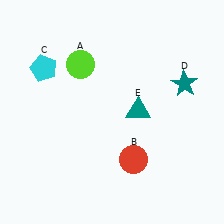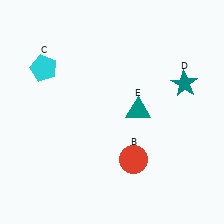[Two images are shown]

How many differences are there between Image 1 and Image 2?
There is 1 difference between the two images.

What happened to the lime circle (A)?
The lime circle (A) was removed in Image 2. It was in the top-left area of Image 1.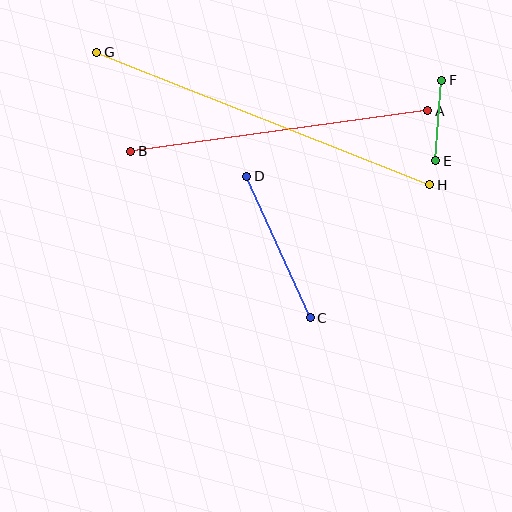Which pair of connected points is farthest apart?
Points G and H are farthest apart.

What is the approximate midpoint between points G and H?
The midpoint is at approximately (263, 119) pixels.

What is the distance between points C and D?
The distance is approximately 155 pixels.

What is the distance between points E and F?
The distance is approximately 81 pixels.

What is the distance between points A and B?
The distance is approximately 300 pixels.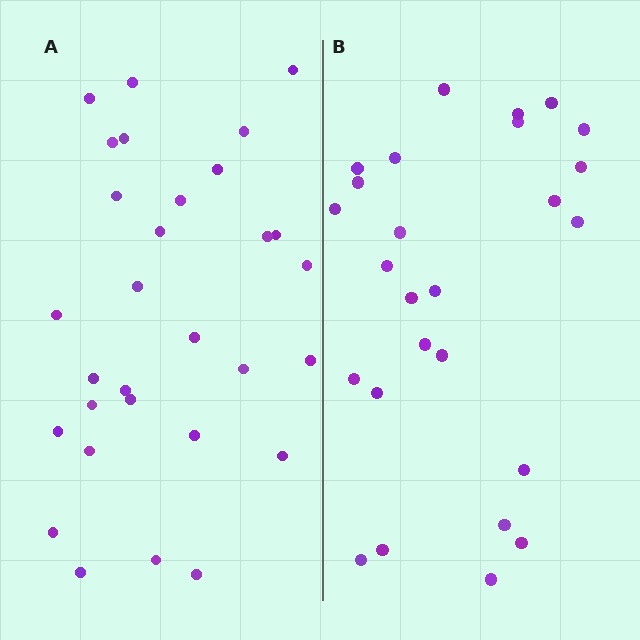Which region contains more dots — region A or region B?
Region A (the left region) has more dots.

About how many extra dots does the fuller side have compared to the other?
Region A has about 4 more dots than region B.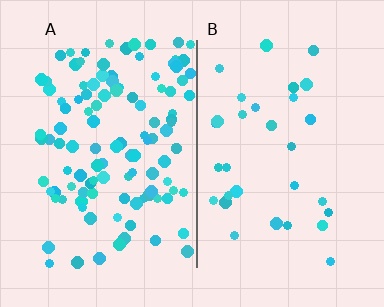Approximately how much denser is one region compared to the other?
Approximately 3.6× — region A over region B.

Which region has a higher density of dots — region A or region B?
A (the left).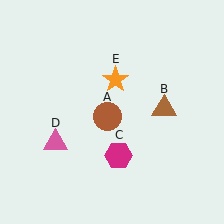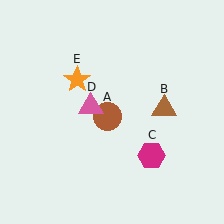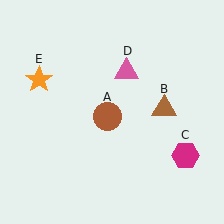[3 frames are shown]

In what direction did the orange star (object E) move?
The orange star (object E) moved left.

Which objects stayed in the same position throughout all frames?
Brown circle (object A) and brown triangle (object B) remained stationary.